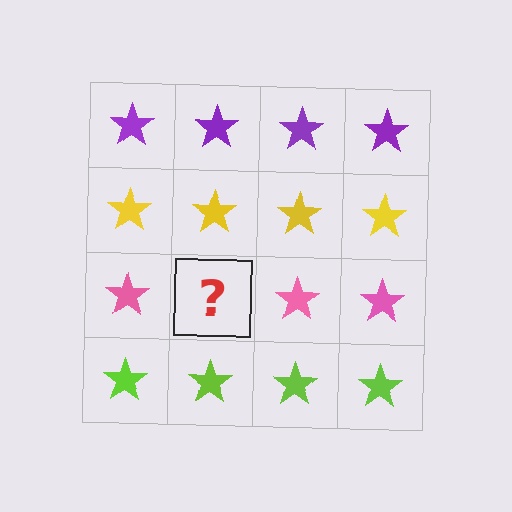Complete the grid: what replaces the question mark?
The question mark should be replaced with a pink star.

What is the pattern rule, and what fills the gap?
The rule is that each row has a consistent color. The gap should be filled with a pink star.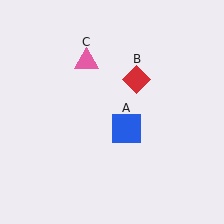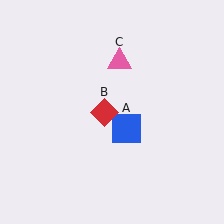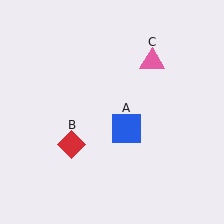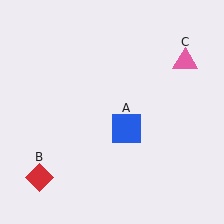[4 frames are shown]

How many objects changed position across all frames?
2 objects changed position: red diamond (object B), pink triangle (object C).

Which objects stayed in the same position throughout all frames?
Blue square (object A) remained stationary.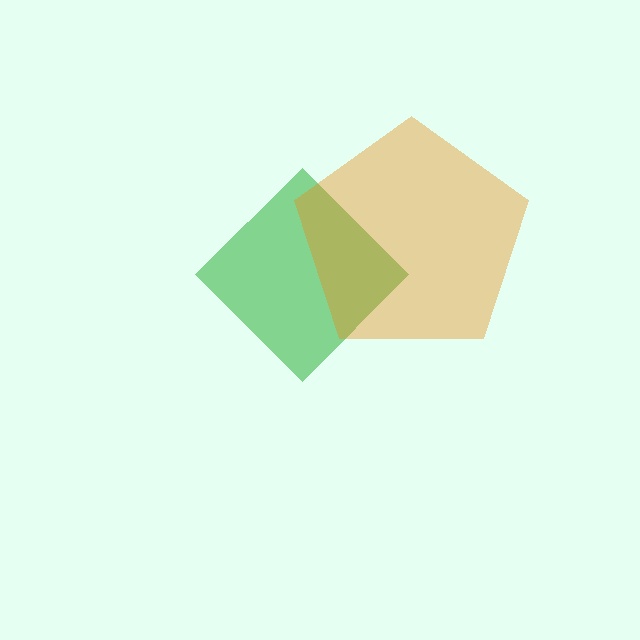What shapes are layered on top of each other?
The layered shapes are: a green diamond, an orange pentagon.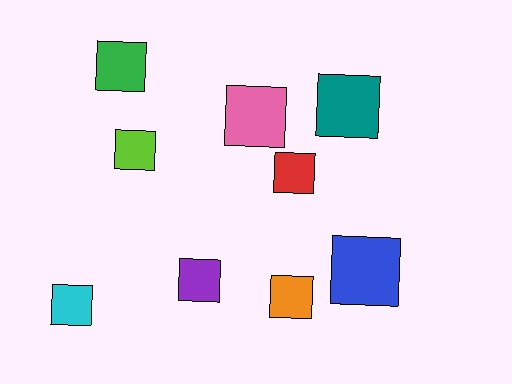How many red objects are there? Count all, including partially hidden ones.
There is 1 red object.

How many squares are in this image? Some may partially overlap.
There are 9 squares.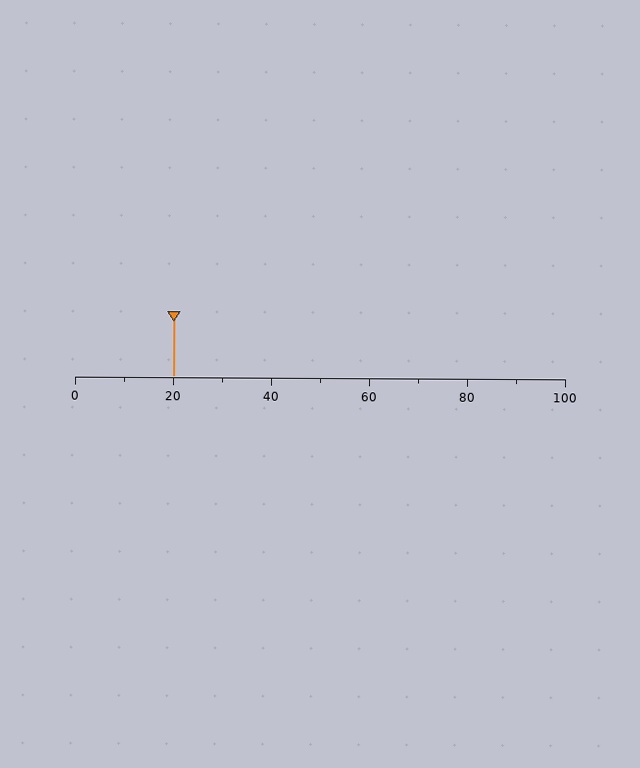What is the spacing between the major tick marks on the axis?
The major ticks are spaced 20 apart.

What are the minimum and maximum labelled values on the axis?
The axis runs from 0 to 100.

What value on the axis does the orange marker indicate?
The marker indicates approximately 20.